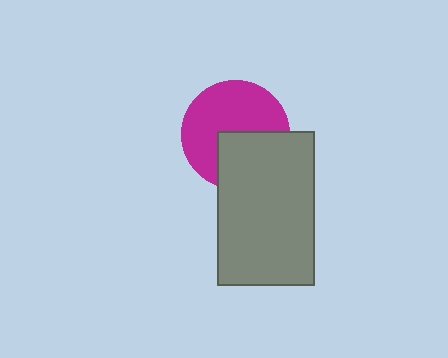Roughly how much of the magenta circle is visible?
About half of it is visible (roughly 62%).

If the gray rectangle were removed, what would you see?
You would see the complete magenta circle.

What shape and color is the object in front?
The object in front is a gray rectangle.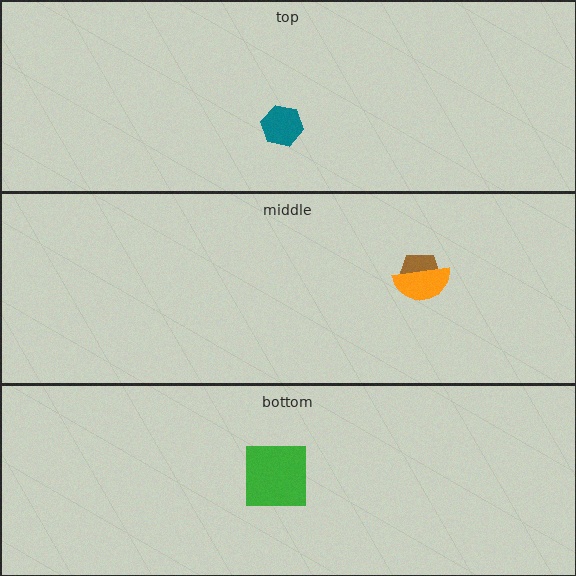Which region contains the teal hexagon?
The top region.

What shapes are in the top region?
The teal hexagon.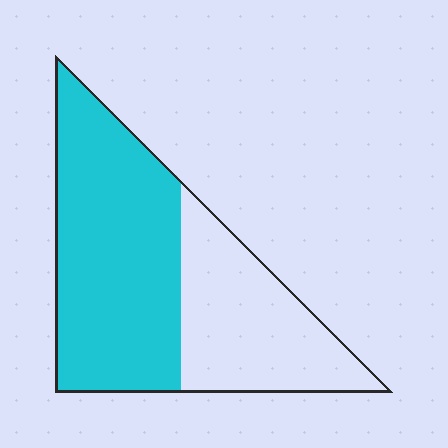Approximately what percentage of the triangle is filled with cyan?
Approximately 60%.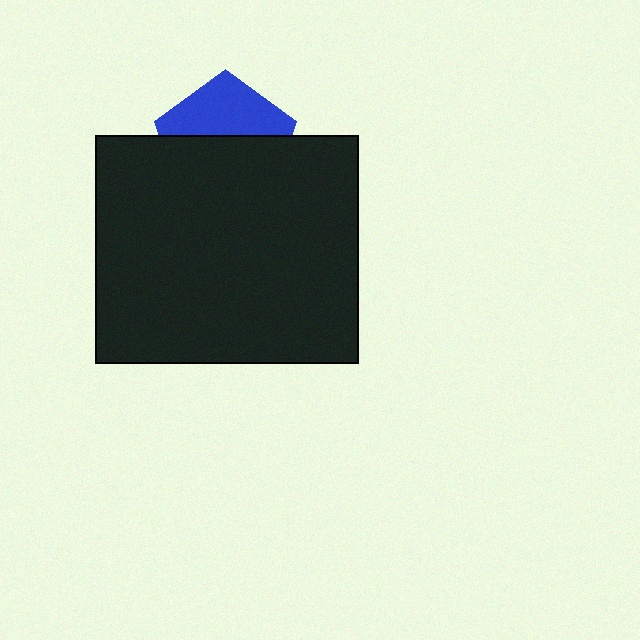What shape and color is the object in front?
The object in front is a black rectangle.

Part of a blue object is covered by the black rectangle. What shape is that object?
It is a pentagon.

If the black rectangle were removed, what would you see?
You would see the complete blue pentagon.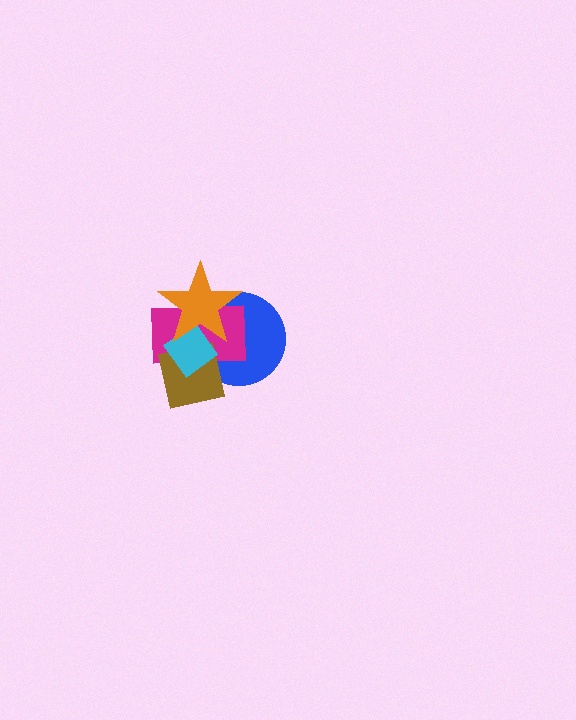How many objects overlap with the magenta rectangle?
4 objects overlap with the magenta rectangle.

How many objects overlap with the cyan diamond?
4 objects overlap with the cyan diamond.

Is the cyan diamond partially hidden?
Yes, it is partially covered by another shape.